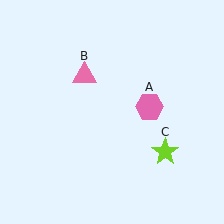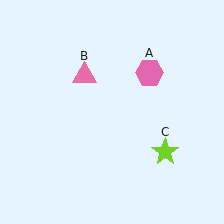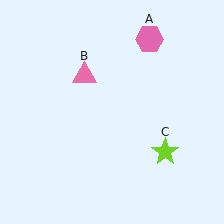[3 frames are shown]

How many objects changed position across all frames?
1 object changed position: pink hexagon (object A).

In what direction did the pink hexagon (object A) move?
The pink hexagon (object A) moved up.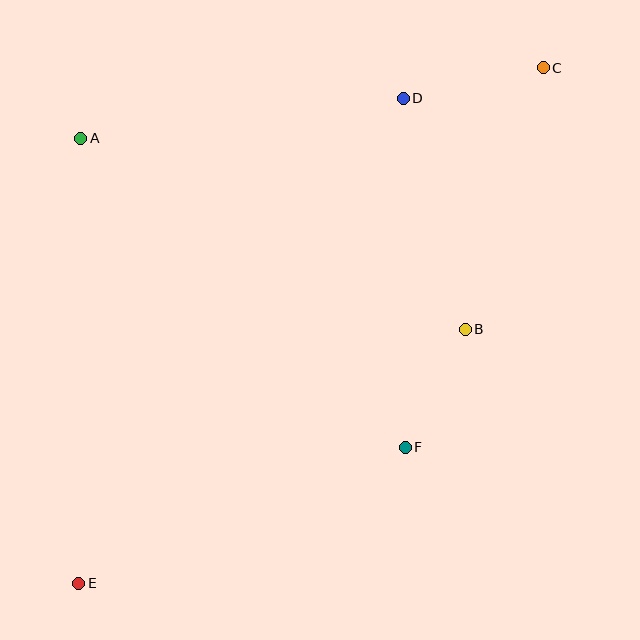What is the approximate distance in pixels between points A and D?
The distance between A and D is approximately 325 pixels.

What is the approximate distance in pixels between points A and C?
The distance between A and C is approximately 468 pixels.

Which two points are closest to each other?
Points B and F are closest to each other.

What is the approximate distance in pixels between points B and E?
The distance between B and E is approximately 463 pixels.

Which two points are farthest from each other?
Points C and E are farthest from each other.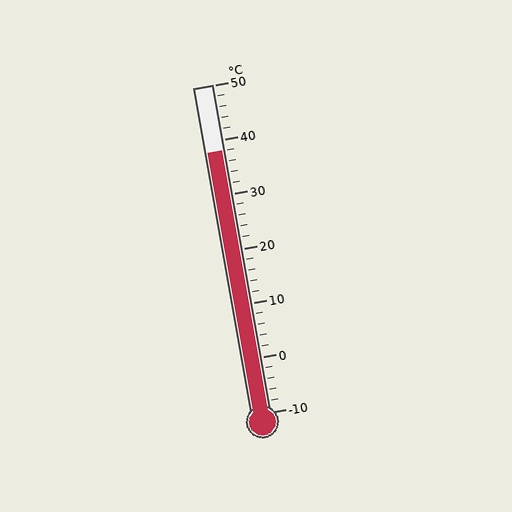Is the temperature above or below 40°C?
The temperature is below 40°C.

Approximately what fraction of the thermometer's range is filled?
The thermometer is filled to approximately 80% of its range.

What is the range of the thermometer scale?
The thermometer scale ranges from -10°C to 50°C.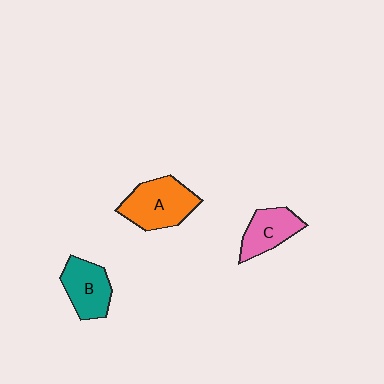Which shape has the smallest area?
Shape C (pink).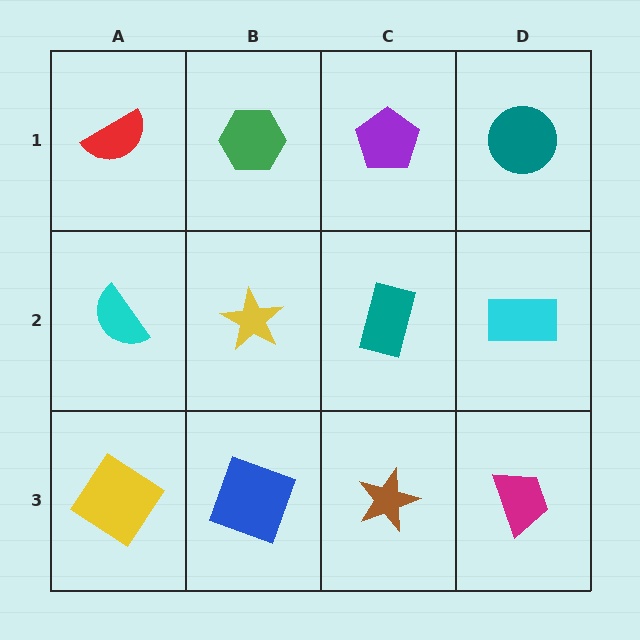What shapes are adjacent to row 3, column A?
A cyan semicircle (row 2, column A), a blue square (row 3, column B).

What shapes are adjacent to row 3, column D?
A cyan rectangle (row 2, column D), a brown star (row 3, column C).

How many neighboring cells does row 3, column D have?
2.